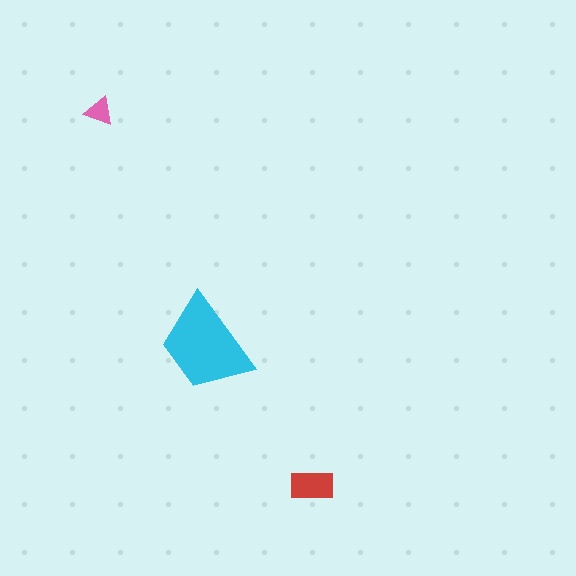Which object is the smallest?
The pink triangle.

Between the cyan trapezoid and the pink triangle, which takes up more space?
The cyan trapezoid.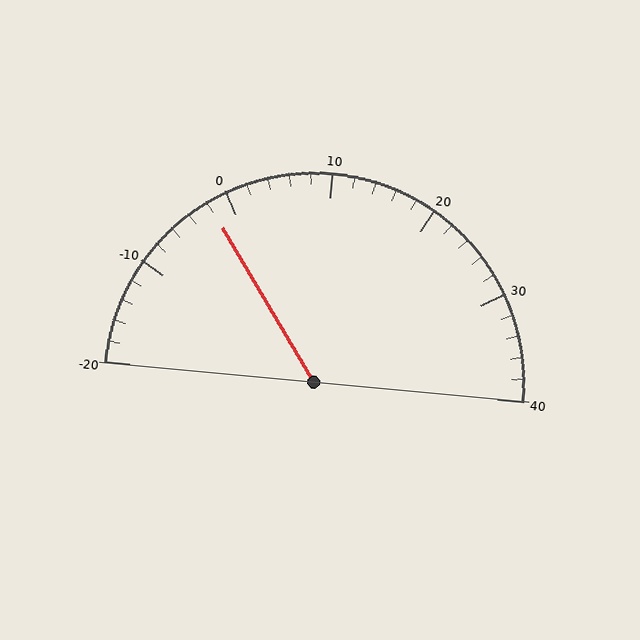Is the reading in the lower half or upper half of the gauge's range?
The reading is in the lower half of the range (-20 to 40).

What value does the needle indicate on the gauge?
The needle indicates approximately -2.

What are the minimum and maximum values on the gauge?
The gauge ranges from -20 to 40.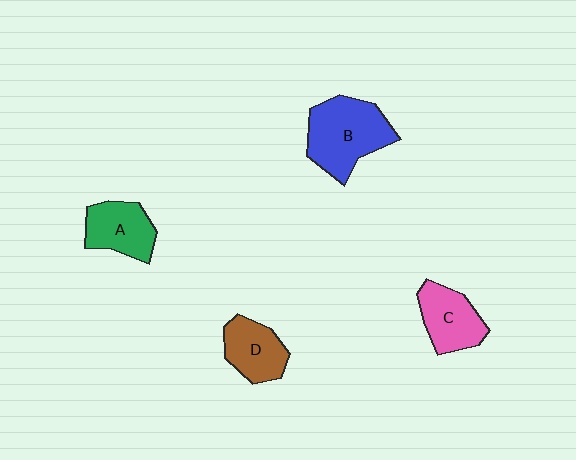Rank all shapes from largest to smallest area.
From largest to smallest: B (blue), C (pink), A (green), D (brown).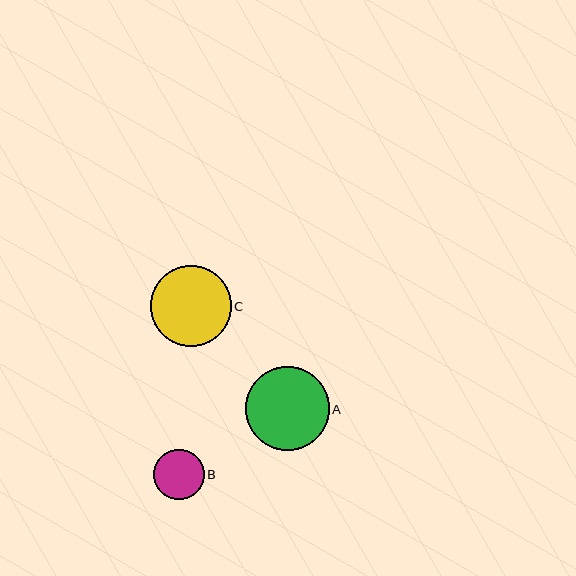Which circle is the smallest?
Circle B is the smallest with a size of approximately 51 pixels.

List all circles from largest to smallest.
From largest to smallest: A, C, B.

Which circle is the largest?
Circle A is the largest with a size of approximately 84 pixels.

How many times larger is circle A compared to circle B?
Circle A is approximately 1.7 times the size of circle B.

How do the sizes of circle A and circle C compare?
Circle A and circle C are approximately the same size.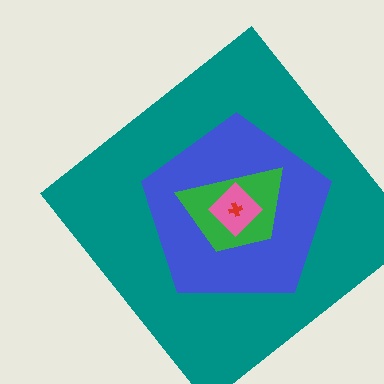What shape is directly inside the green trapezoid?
The pink diamond.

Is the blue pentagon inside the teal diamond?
Yes.